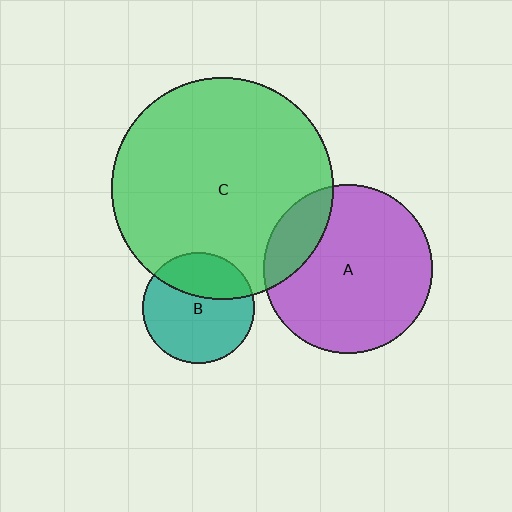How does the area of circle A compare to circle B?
Approximately 2.3 times.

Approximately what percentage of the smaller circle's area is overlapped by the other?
Approximately 35%.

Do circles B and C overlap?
Yes.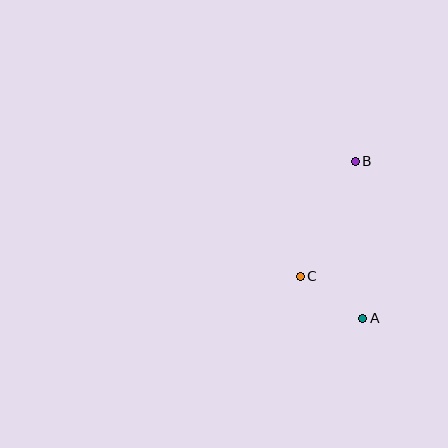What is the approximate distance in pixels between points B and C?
The distance between B and C is approximately 127 pixels.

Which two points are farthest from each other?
Points A and B are farthest from each other.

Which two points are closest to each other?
Points A and C are closest to each other.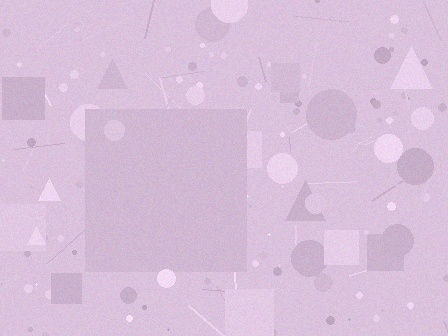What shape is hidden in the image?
A square is hidden in the image.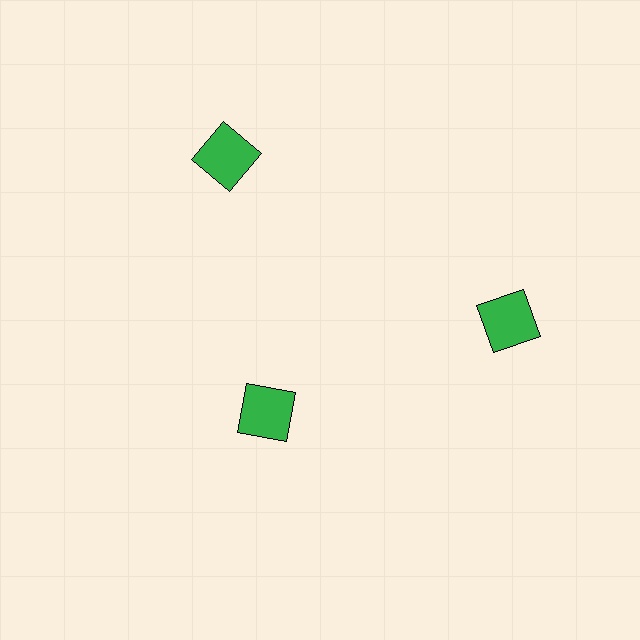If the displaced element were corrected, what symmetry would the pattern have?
It would have 3-fold rotational symmetry — the pattern would map onto itself every 120 degrees.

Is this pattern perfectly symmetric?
No. The 3 green squares are arranged in a ring, but one element near the 7 o'clock position is pulled inward toward the center, breaking the 3-fold rotational symmetry.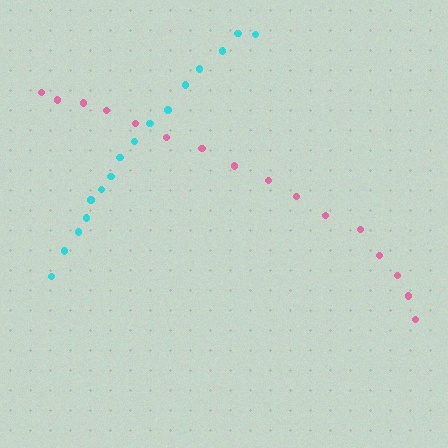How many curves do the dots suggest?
There are 2 distinct paths.